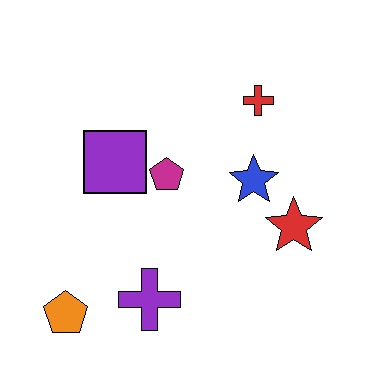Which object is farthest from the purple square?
The red star is farthest from the purple square.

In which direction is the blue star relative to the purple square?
The blue star is to the right of the purple square.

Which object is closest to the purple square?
The magenta pentagon is closest to the purple square.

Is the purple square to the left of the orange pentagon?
No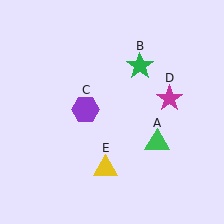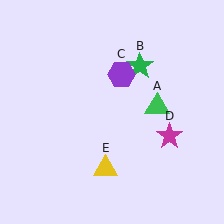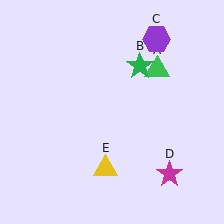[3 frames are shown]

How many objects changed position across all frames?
3 objects changed position: green triangle (object A), purple hexagon (object C), magenta star (object D).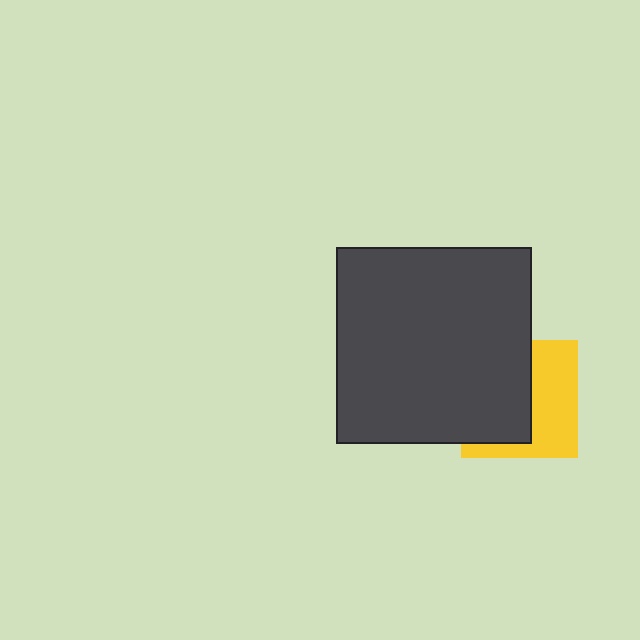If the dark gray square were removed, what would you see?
You would see the complete yellow square.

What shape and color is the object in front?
The object in front is a dark gray square.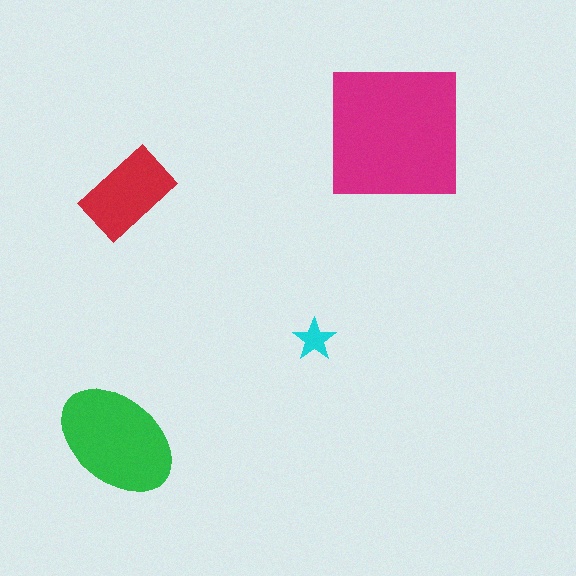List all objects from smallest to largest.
The cyan star, the red rectangle, the green ellipse, the magenta square.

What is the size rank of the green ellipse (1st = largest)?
2nd.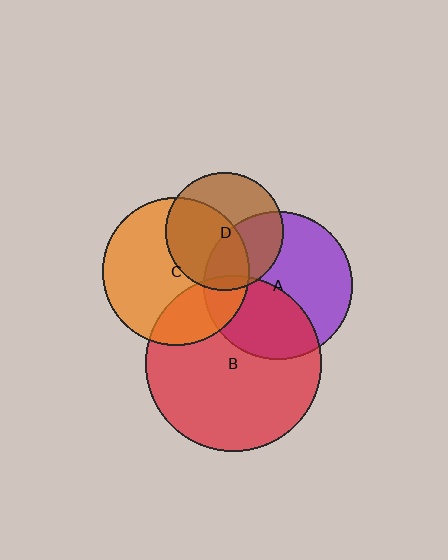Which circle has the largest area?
Circle B (red).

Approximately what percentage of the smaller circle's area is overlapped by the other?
Approximately 55%.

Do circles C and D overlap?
Yes.